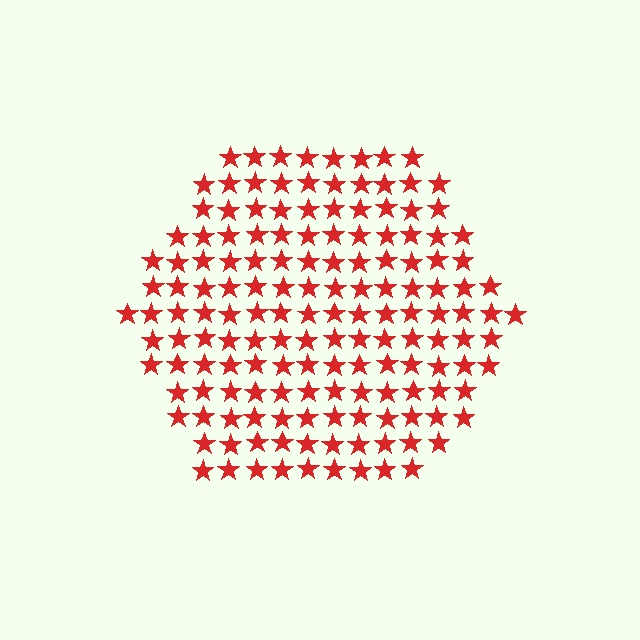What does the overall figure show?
The overall figure shows a hexagon.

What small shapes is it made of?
It is made of small stars.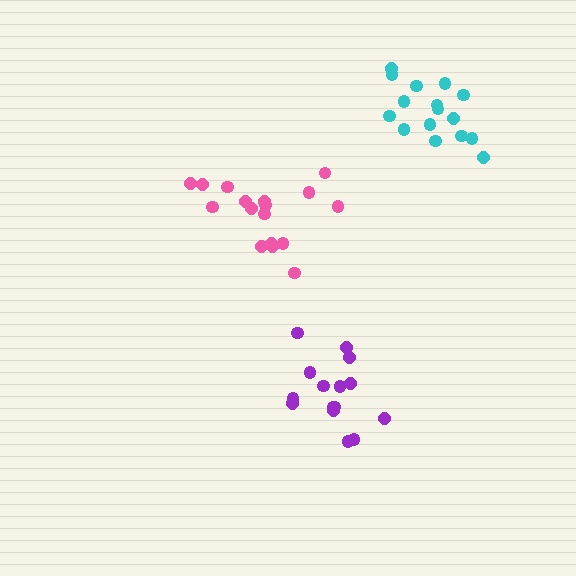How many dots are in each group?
Group 1: 17 dots, Group 2: 16 dots, Group 3: 15 dots (48 total).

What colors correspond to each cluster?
The clusters are colored: pink, cyan, purple.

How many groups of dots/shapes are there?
There are 3 groups.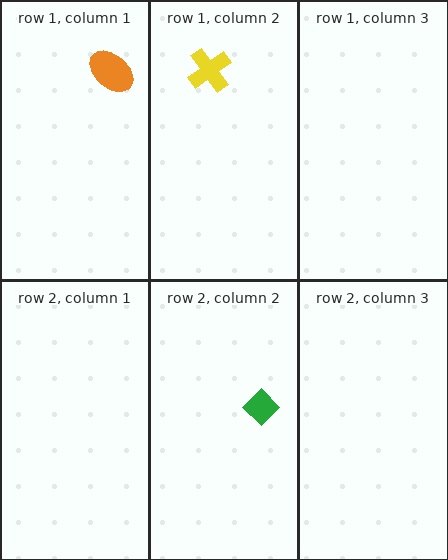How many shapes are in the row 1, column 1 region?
1.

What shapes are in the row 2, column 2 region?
The green diamond.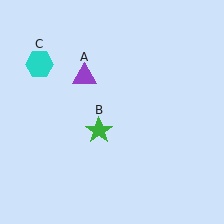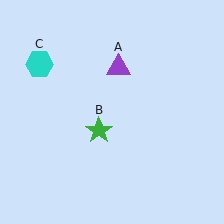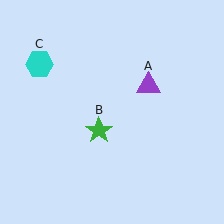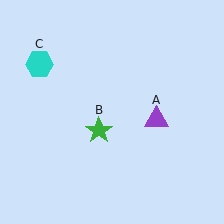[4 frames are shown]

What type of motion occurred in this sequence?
The purple triangle (object A) rotated clockwise around the center of the scene.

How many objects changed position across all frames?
1 object changed position: purple triangle (object A).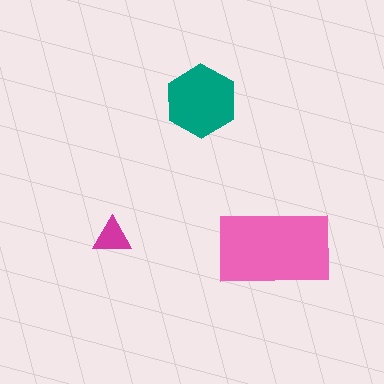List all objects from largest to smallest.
The pink rectangle, the teal hexagon, the magenta triangle.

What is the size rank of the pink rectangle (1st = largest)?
1st.